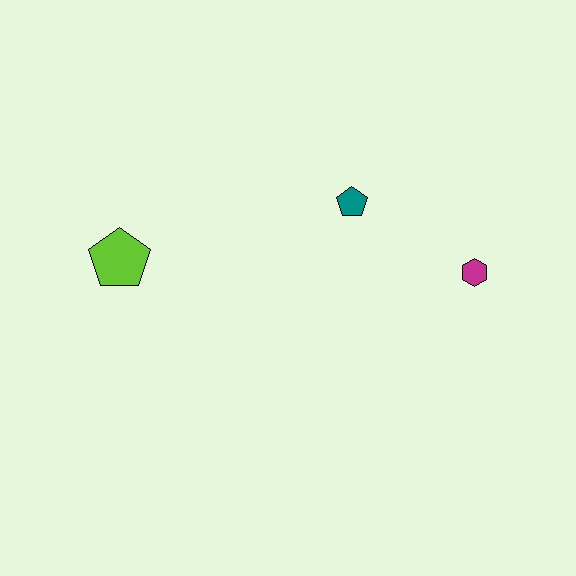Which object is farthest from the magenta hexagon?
The lime pentagon is farthest from the magenta hexagon.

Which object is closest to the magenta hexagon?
The teal pentagon is closest to the magenta hexagon.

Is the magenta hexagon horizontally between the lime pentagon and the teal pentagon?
No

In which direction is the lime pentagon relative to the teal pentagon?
The lime pentagon is to the left of the teal pentagon.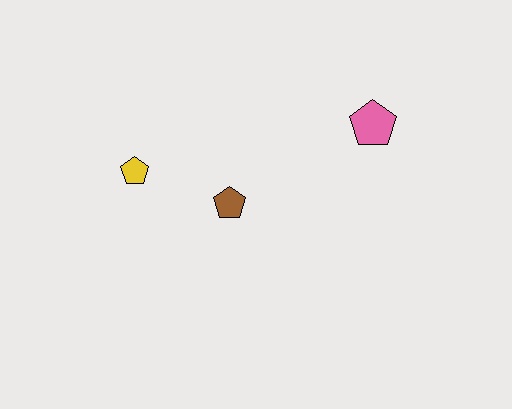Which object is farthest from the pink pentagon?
The yellow pentagon is farthest from the pink pentagon.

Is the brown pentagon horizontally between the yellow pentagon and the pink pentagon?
Yes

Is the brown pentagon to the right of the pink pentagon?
No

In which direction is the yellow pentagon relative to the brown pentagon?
The yellow pentagon is to the left of the brown pentagon.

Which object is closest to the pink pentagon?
The brown pentagon is closest to the pink pentagon.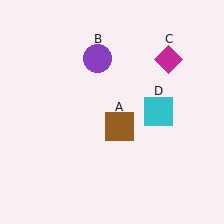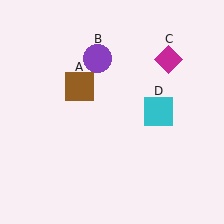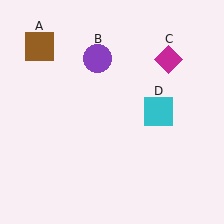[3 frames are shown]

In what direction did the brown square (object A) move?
The brown square (object A) moved up and to the left.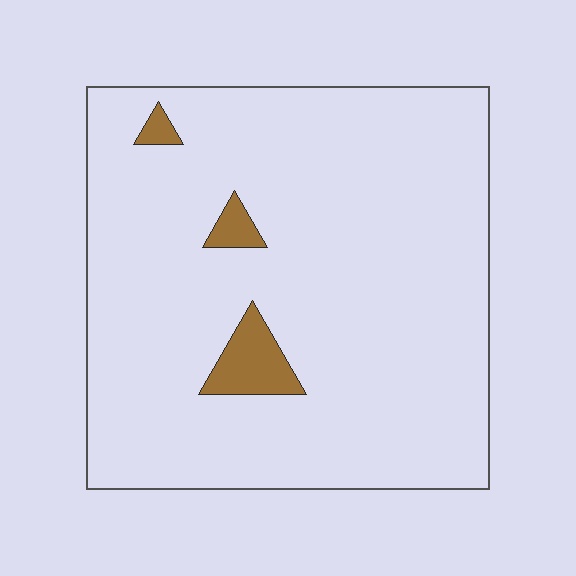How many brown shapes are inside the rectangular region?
3.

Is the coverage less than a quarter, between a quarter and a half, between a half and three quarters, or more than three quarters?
Less than a quarter.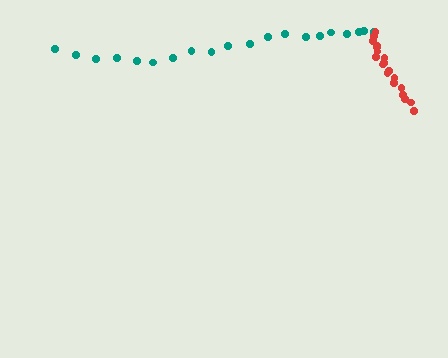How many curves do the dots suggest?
There are 2 distinct paths.